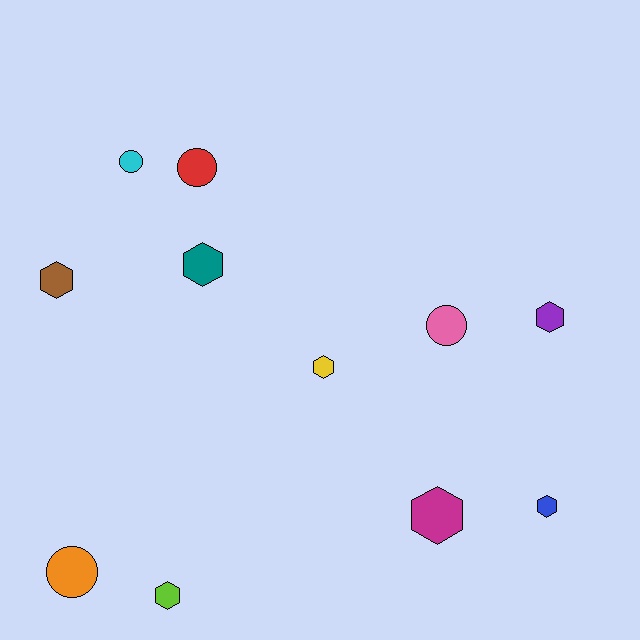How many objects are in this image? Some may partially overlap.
There are 11 objects.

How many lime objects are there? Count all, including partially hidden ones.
There is 1 lime object.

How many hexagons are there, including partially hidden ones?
There are 7 hexagons.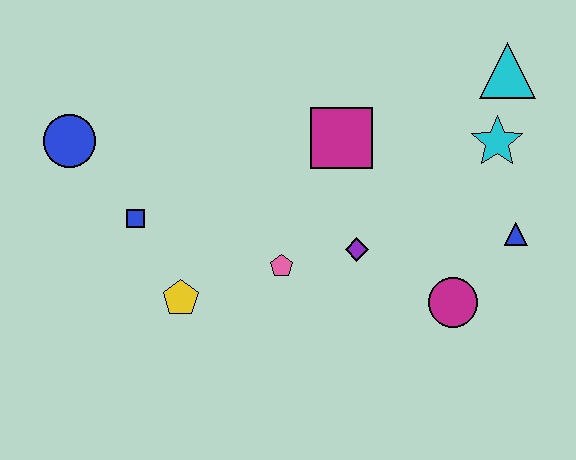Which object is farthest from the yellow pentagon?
The cyan triangle is farthest from the yellow pentagon.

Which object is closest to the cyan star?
The cyan triangle is closest to the cyan star.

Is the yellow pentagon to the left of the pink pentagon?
Yes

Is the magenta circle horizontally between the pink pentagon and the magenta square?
No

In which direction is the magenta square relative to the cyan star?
The magenta square is to the left of the cyan star.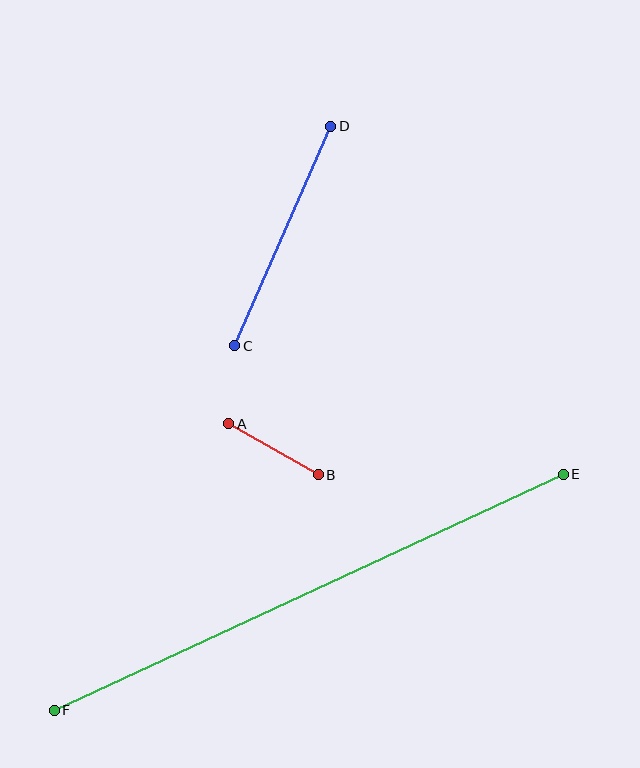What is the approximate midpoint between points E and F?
The midpoint is at approximately (309, 592) pixels.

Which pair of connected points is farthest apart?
Points E and F are farthest apart.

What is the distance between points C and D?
The distance is approximately 239 pixels.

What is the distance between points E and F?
The distance is approximately 561 pixels.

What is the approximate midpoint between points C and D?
The midpoint is at approximately (283, 236) pixels.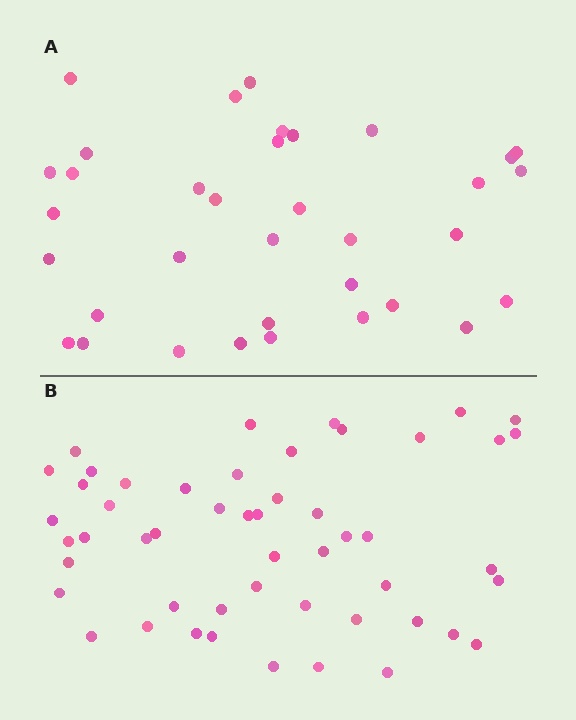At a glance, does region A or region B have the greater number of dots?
Region B (the bottom region) has more dots.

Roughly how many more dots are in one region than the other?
Region B has approximately 15 more dots than region A.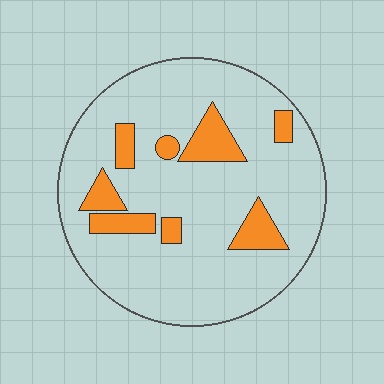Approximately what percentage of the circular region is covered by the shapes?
Approximately 15%.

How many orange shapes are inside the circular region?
8.